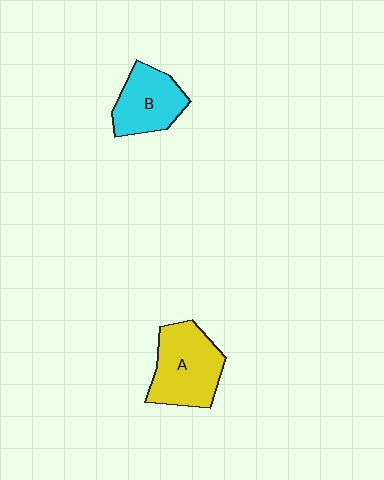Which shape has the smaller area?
Shape B (cyan).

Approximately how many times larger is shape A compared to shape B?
Approximately 1.3 times.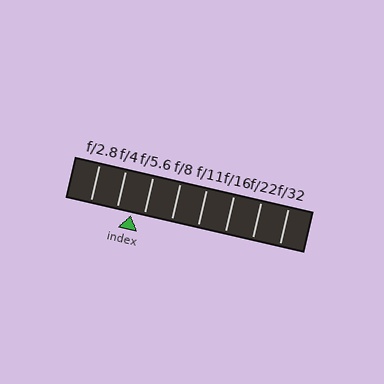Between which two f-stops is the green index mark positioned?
The index mark is between f/4 and f/5.6.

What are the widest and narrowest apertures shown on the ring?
The widest aperture shown is f/2.8 and the narrowest is f/32.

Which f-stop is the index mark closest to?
The index mark is closest to f/5.6.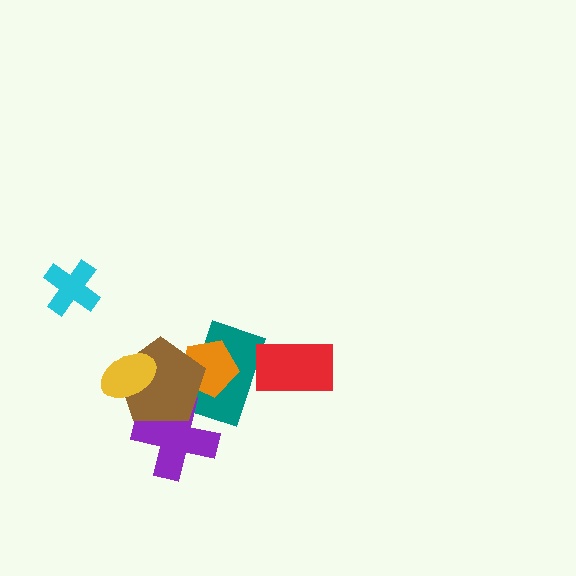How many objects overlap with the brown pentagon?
4 objects overlap with the brown pentagon.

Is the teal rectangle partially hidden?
Yes, it is partially covered by another shape.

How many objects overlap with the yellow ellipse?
1 object overlaps with the yellow ellipse.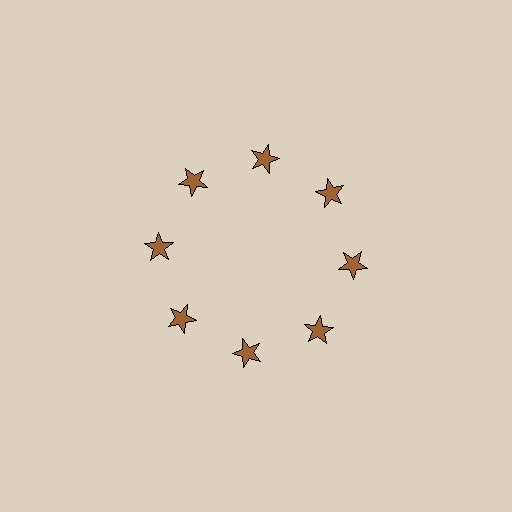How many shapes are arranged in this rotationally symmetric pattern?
There are 8 shapes, arranged in 8 groups of 1.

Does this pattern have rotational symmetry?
Yes, this pattern has 8-fold rotational symmetry. It looks the same after rotating 45 degrees around the center.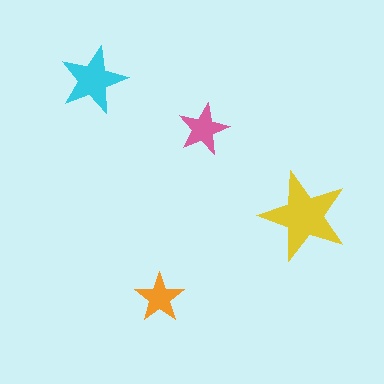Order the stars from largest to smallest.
the yellow one, the cyan one, the pink one, the orange one.